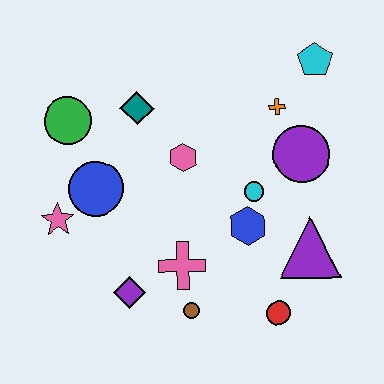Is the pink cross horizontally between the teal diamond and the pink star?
No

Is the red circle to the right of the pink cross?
Yes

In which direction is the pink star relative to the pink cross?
The pink star is to the left of the pink cross.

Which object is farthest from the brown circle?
The cyan pentagon is farthest from the brown circle.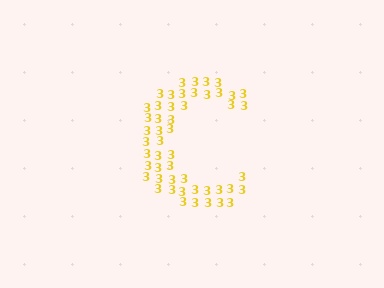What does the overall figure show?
The overall figure shows the letter C.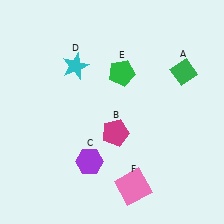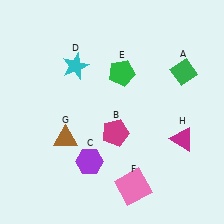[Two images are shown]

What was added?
A brown triangle (G), a magenta triangle (H) were added in Image 2.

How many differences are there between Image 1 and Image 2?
There are 2 differences between the two images.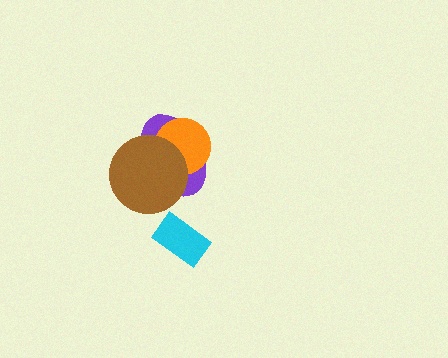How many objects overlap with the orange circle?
2 objects overlap with the orange circle.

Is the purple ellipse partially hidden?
Yes, it is partially covered by another shape.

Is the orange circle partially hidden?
Yes, it is partially covered by another shape.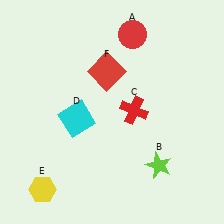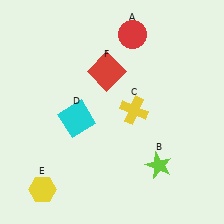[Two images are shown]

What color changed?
The cross (C) changed from red in Image 1 to yellow in Image 2.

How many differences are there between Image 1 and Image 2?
There is 1 difference between the two images.